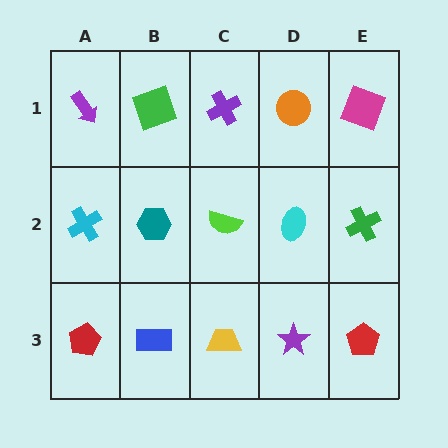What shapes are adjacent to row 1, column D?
A cyan ellipse (row 2, column D), a purple cross (row 1, column C), a magenta square (row 1, column E).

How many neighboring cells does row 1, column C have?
3.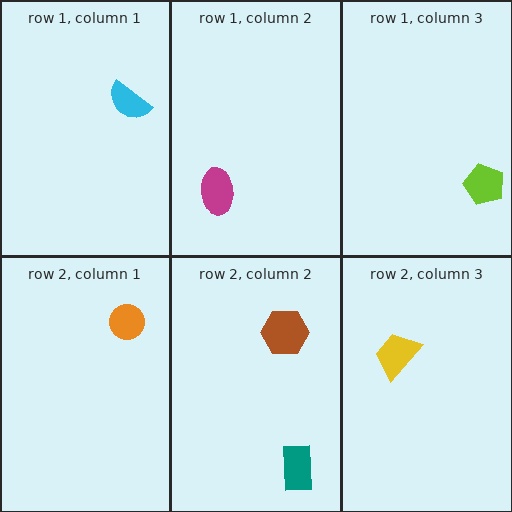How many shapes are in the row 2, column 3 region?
1.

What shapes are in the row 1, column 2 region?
The magenta ellipse.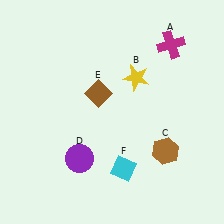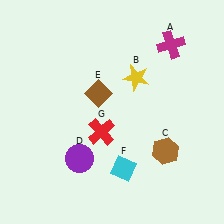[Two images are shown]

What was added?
A red cross (G) was added in Image 2.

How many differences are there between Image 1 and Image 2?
There is 1 difference between the two images.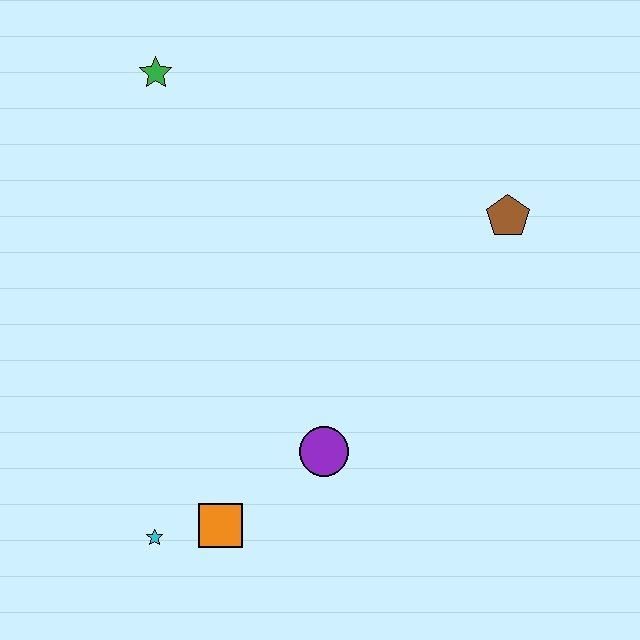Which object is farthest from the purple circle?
The green star is farthest from the purple circle.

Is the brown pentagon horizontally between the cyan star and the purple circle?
No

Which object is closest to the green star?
The brown pentagon is closest to the green star.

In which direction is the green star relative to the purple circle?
The green star is above the purple circle.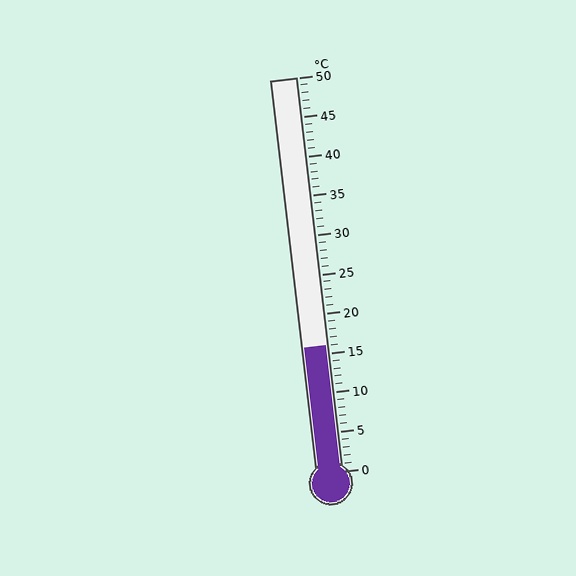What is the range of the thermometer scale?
The thermometer scale ranges from 0°C to 50°C.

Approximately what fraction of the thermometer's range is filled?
The thermometer is filled to approximately 30% of its range.